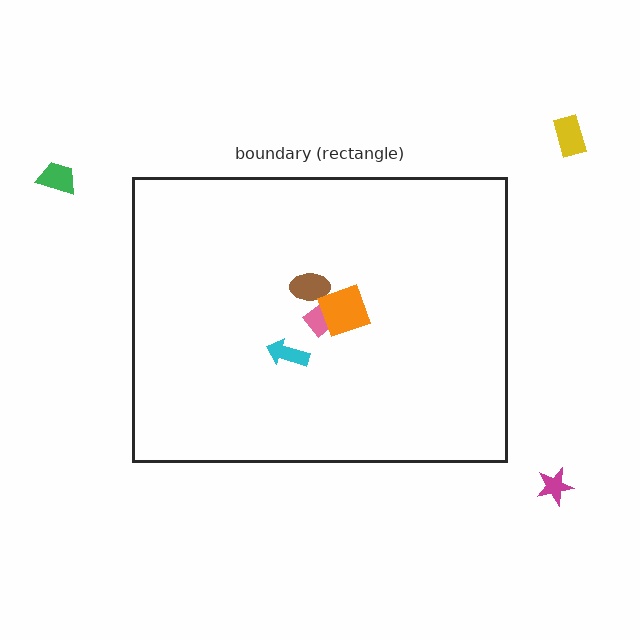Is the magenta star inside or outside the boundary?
Outside.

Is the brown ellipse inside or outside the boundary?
Inside.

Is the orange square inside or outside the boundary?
Inside.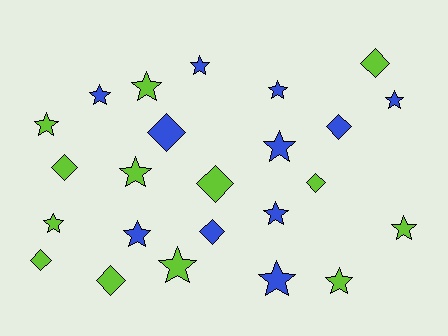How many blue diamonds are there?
There are 3 blue diamonds.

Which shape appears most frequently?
Star, with 15 objects.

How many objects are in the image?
There are 24 objects.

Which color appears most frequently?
Lime, with 13 objects.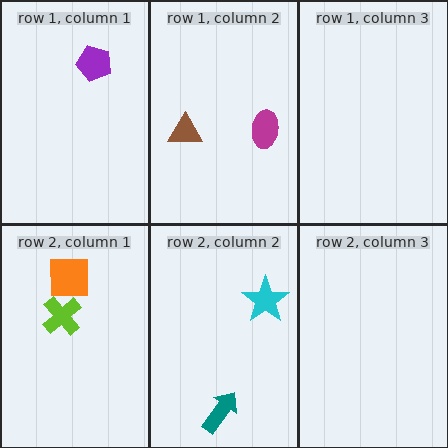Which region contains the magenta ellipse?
The row 1, column 2 region.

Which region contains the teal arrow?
The row 2, column 2 region.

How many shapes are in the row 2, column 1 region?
2.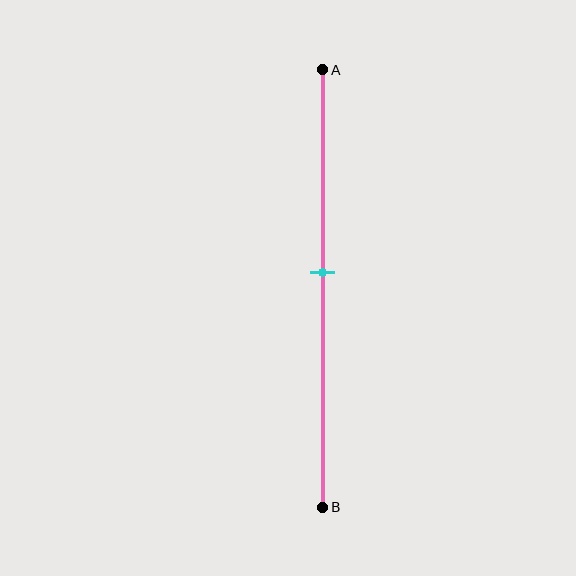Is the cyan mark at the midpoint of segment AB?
No, the mark is at about 45% from A, not at the 50% midpoint.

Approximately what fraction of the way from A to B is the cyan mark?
The cyan mark is approximately 45% of the way from A to B.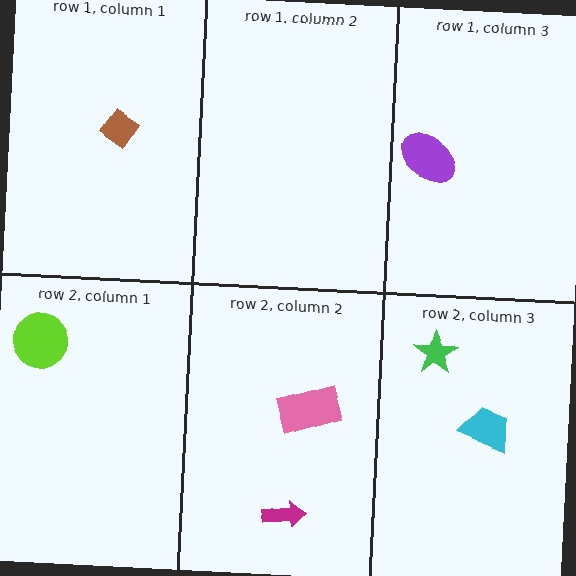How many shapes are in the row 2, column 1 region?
1.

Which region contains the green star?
The row 2, column 3 region.